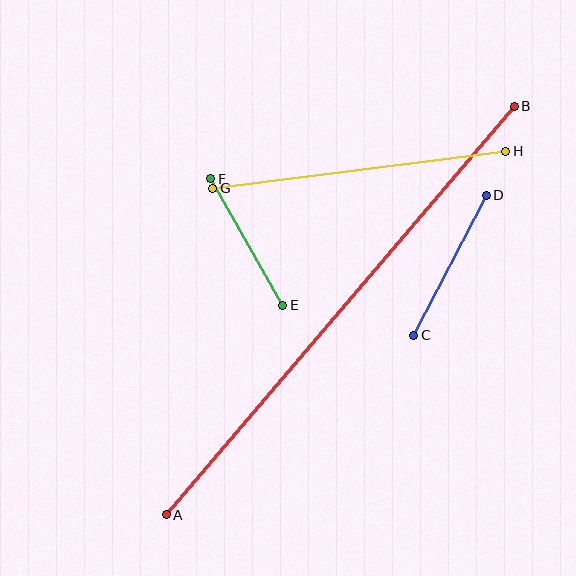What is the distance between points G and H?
The distance is approximately 295 pixels.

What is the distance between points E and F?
The distance is approximately 145 pixels.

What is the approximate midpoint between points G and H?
The midpoint is at approximately (359, 170) pixels.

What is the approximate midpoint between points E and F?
The midpoint is at approximately (247, 242) pixels.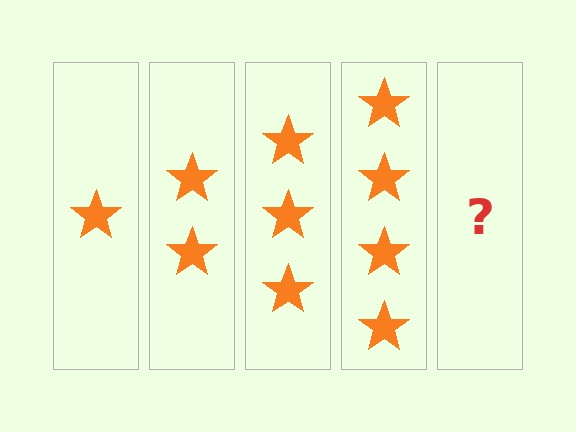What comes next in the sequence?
The next element should be 5 stars.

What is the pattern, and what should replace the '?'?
The pattern is that each step adds one more star. The '?' should be 5 stars.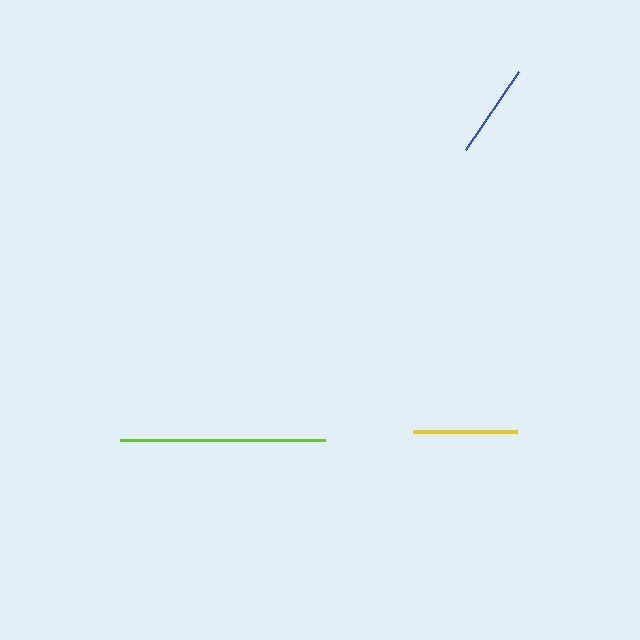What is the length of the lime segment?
The lime segment is approximately 205 pixels long.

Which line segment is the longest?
The lime line is the longest at approximately 205 pixels.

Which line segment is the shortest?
The blue line is the shortest at approximately 95 pixels.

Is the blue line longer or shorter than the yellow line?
The yellow line is longer than the blue line.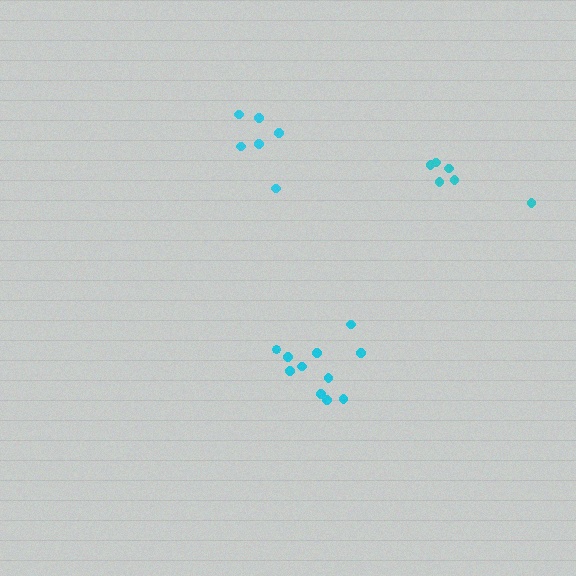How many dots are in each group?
Group 1: 6 dots, Group 2: 6 dots, Group 3: 11 dots (23 total).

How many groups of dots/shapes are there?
There are 3 groups.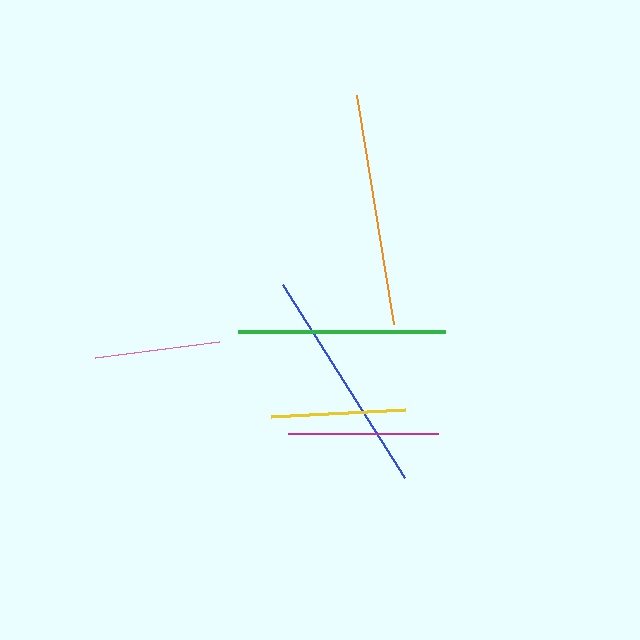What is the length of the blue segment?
The blue segment is approximately 229 pixels long.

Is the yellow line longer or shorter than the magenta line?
The magenta line is longer than the yellow line.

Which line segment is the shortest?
The pink line is the shortest at approximately 126 pixels.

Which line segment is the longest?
The orange line is the longest at approximately 231 pixels.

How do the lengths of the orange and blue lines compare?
The orange and blue lines are approximately the same length.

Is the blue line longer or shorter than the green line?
The blue line is longer than the green line.